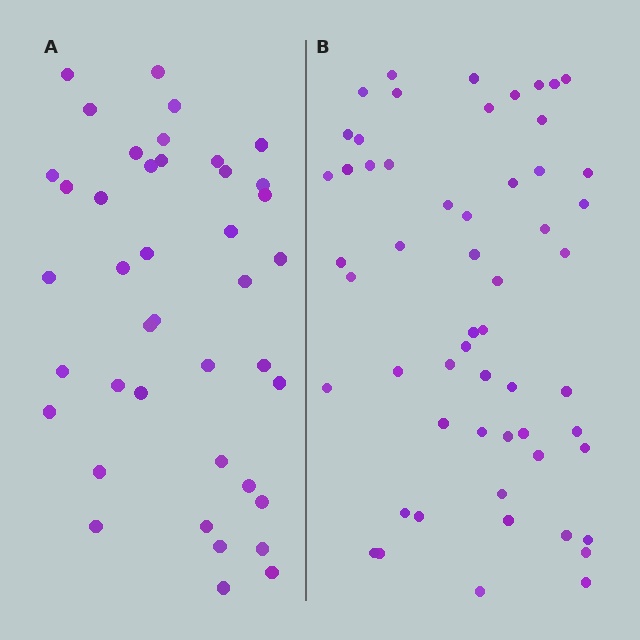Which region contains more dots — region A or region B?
Region B (the right region) has more dots.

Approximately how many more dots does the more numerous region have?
Region B has approximately 15 more dots than region A.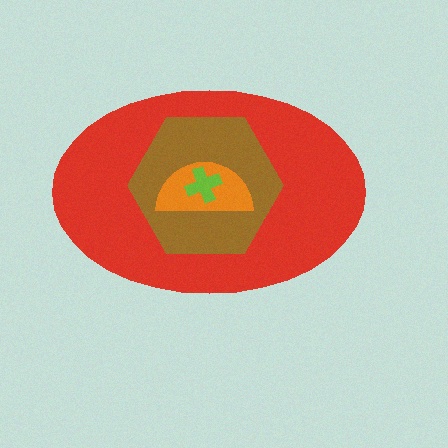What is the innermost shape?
The lime cross.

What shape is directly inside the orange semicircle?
The lime cross.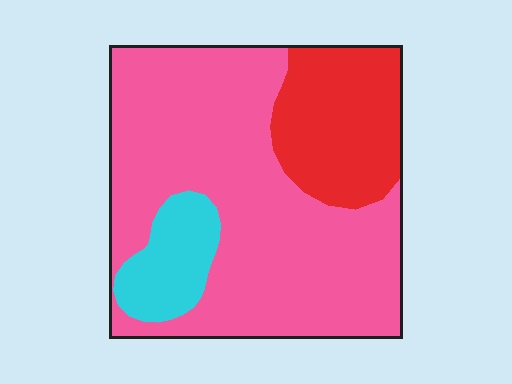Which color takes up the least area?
Cyan, at roughly 10%.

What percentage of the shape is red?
Red takes up about one fifth (1/5) of the shape.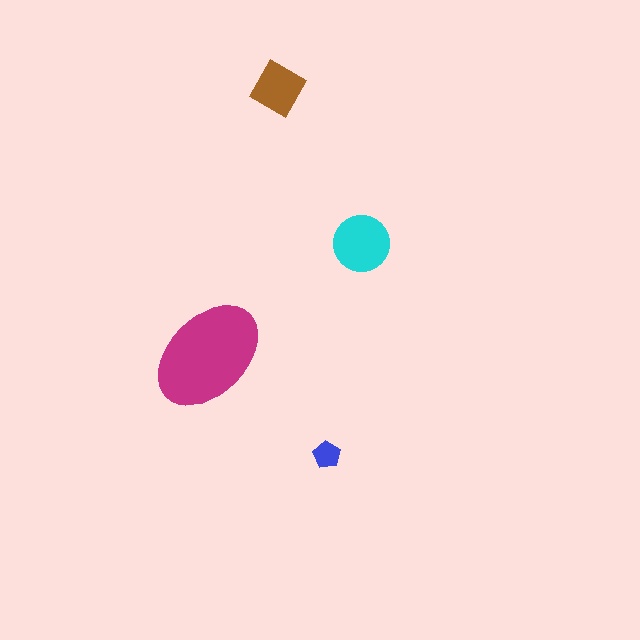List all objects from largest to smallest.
The magenta ellipse, the cyan circle, the brown diamond, the blue pentagon.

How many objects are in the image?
There are 4 objects in the image.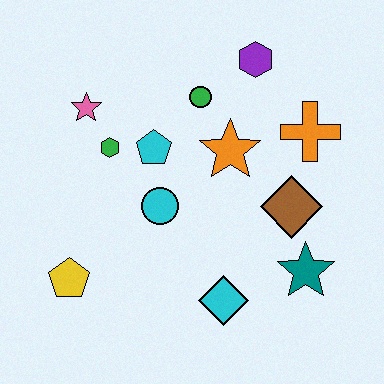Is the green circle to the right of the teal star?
No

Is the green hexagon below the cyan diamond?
No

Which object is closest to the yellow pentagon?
The cyan circle is closest to the yellow pentagon.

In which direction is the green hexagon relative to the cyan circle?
The green hexagon is above the cyan circle.